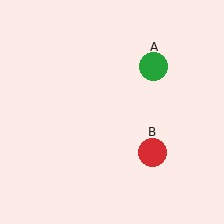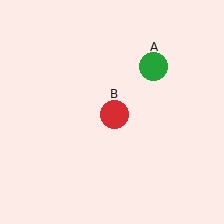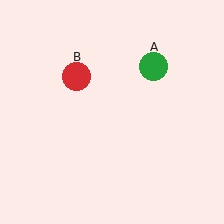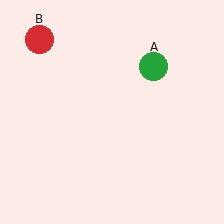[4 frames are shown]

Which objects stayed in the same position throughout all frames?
Green circle (object A) remained stationary.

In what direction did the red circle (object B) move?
The red circle (object B) moved up and to the left.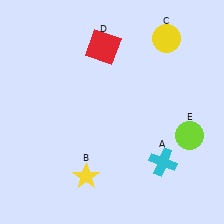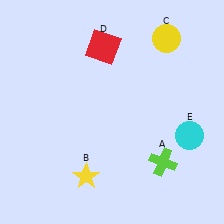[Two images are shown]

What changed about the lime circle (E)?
In Image 1, E is lime. In Image 2, it changed to cyan.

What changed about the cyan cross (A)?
In Image 1, A is cyan. In Image 2, it changed to lime.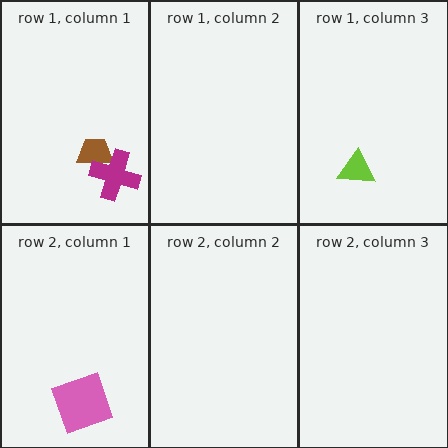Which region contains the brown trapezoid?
The row 1, column 1 region.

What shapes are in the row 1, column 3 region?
The lime triangle.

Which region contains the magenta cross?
The row 1, column 1 region.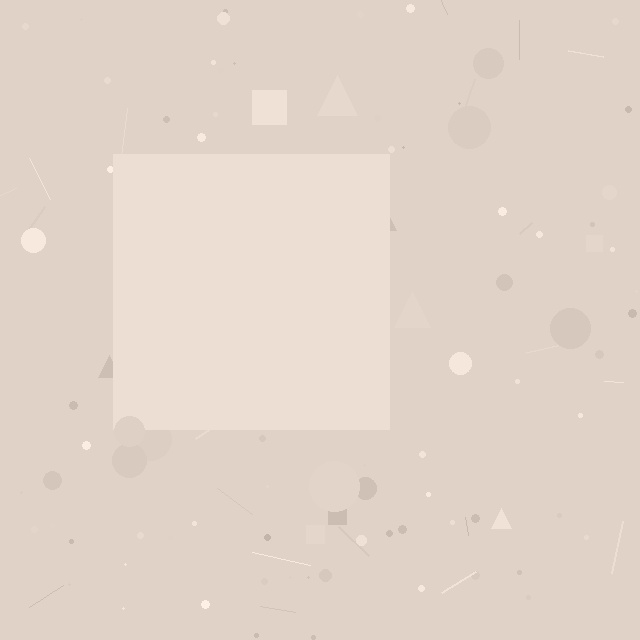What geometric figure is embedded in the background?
A square is embedded in the background.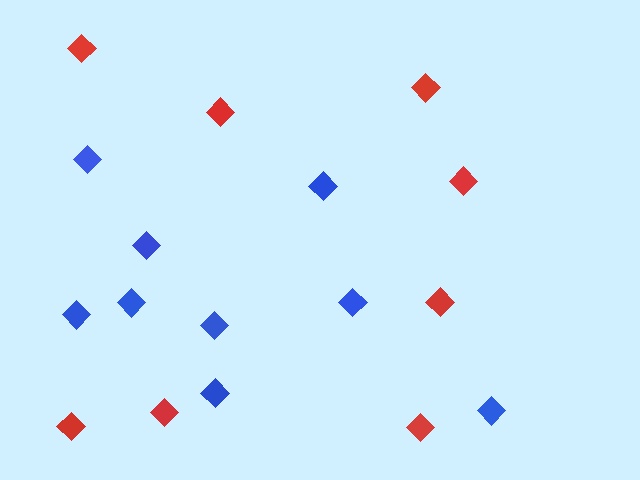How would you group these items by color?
There are 2 groups: one group of red diamonds (8) and one group of blue diamonds (9).